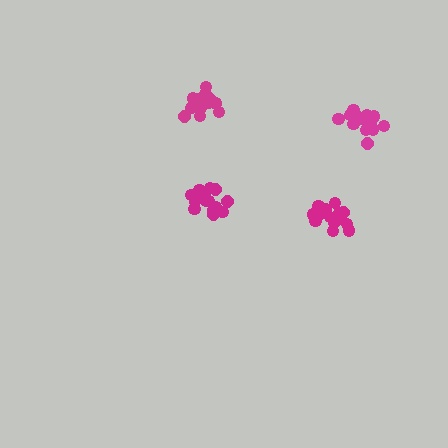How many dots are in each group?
Group 1: 17 dots, Group 2: 15 dots, Group 3: 15 dots, Group 4: 17 dots (64 total).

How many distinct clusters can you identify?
There are 4 distinct clusters.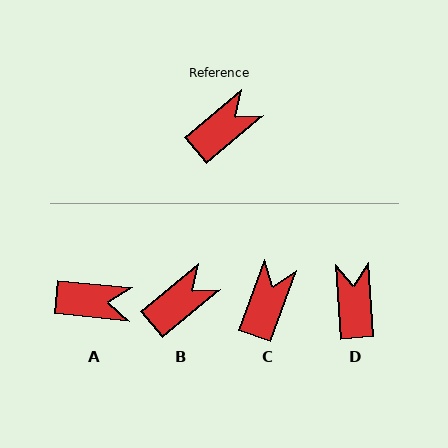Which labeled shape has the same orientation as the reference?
B.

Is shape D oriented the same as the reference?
No, it is off by about 54 degrees.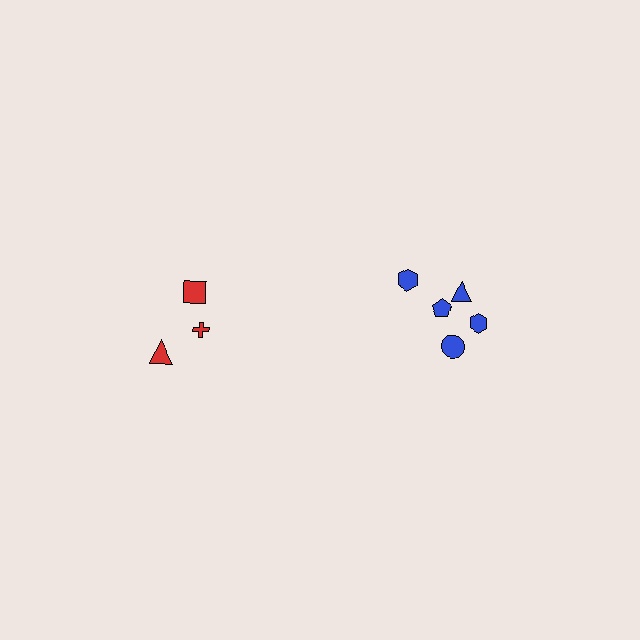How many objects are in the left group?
There are 3 objects.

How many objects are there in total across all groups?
There are 8 objects.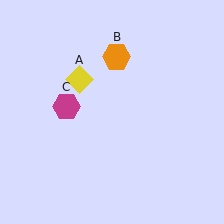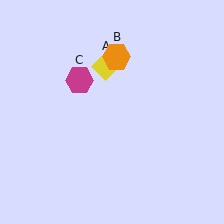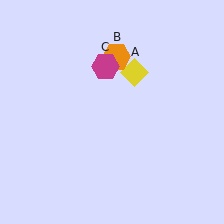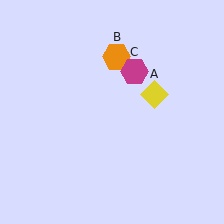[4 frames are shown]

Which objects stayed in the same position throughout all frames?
Orange hexagon (object B) remained stationary.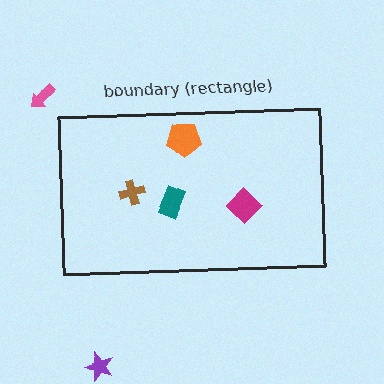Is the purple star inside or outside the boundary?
Outside.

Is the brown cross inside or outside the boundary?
Inside.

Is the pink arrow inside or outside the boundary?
Outside.